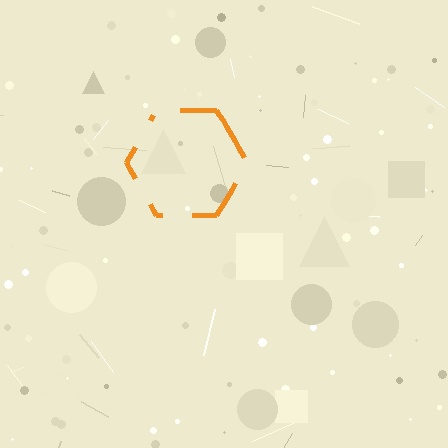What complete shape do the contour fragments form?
The contour fragments form a hexagon.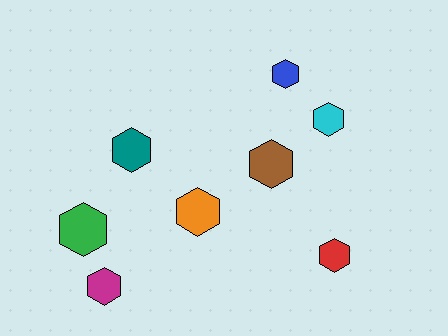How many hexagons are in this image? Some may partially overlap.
There are 8 hexagons.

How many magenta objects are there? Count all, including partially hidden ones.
There is 1 magenta object.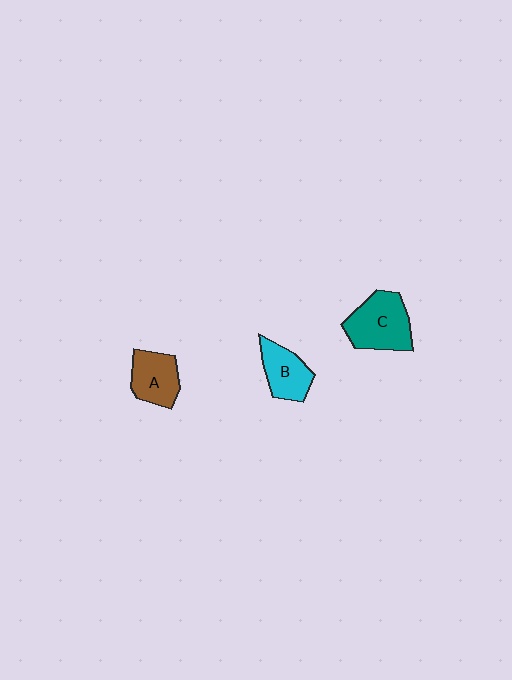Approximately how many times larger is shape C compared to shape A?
Approximately 1.4 times.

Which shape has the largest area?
Shape C (teal).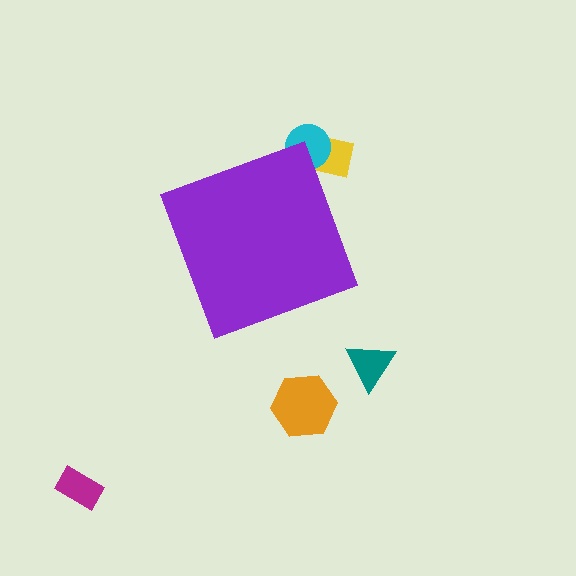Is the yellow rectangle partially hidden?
Yes, the yellow rectangle is partially hidden behind the purple diamond.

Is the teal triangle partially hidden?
No, the teal triangle is fully visible.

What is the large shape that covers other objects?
A purple diamond.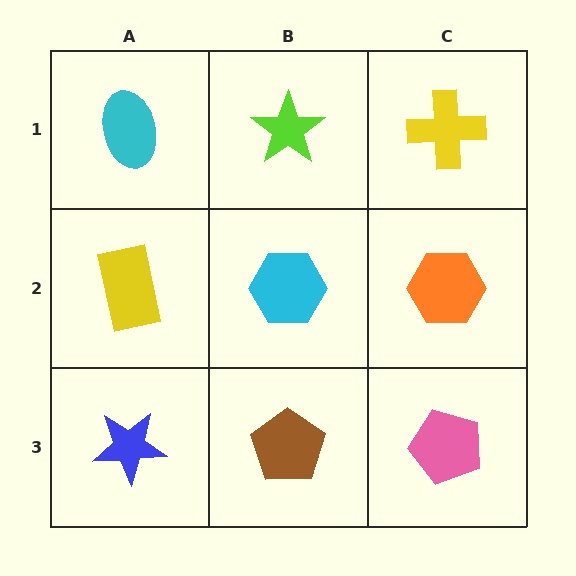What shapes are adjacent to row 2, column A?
A cyan ellipse (row 1, column A), a blue star (row 3, column A), a cyan hexagon (row 2, column B).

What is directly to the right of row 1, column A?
A lime star.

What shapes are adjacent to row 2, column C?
A yellow cross (row 1, column C), a pink pentagon (row 3, column C), a cyan hexagon (row 2, column B).